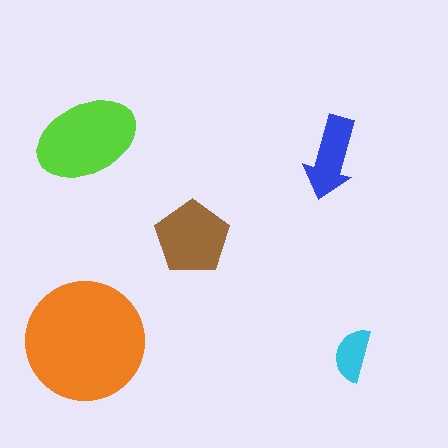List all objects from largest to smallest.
The orange circle, the lime ellipse, the brown pentagon, the blue arrow, the cyan semicircle.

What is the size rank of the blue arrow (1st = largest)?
4th.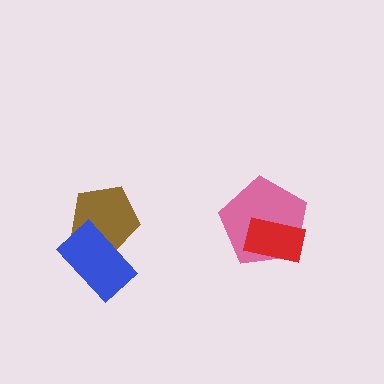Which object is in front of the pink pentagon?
The red rectangle is in front of the pink pentagon.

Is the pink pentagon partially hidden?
Yes, it is partially covered by another shape.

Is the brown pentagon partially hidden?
Yes, it is partially covered by another shape.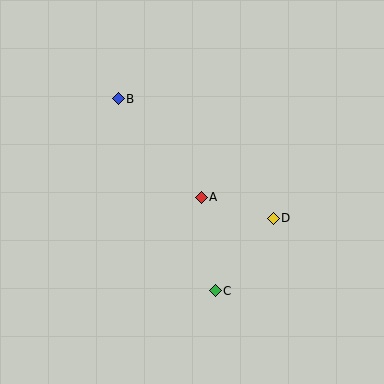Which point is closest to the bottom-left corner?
Point C is closest to the bottom-left corner.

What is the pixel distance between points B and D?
The distance between B and D is 196 pixels.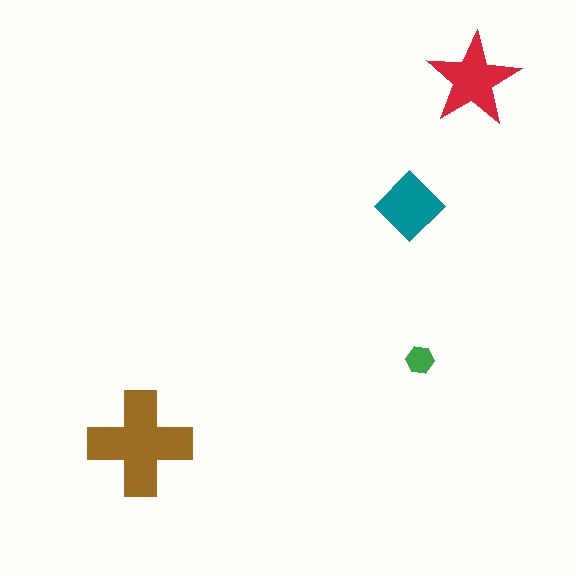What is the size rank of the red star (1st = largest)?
2nd.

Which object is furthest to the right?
The red star is rightmost.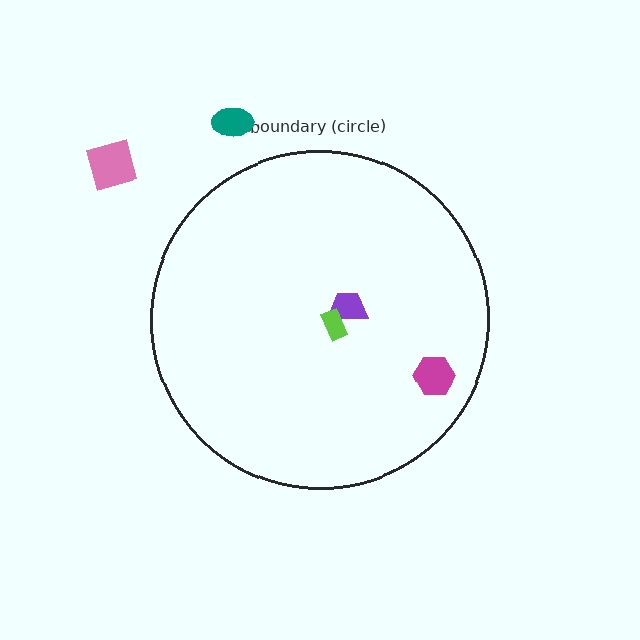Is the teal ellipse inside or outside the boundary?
Outside.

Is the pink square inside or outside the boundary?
Outside.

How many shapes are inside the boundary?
3 inside, 2 outside.